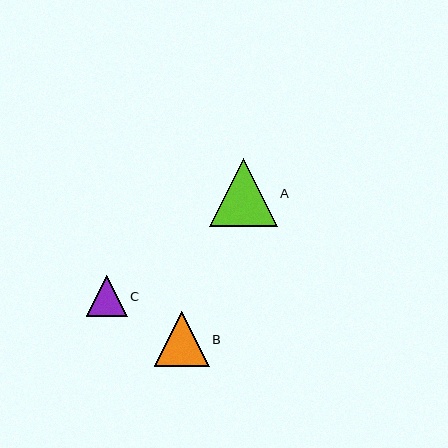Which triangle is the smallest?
Triangle C is the smallest with a size of approximately 41 pixels.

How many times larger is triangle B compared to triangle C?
Triangle B is approximately 1.3 times the size of triangle C.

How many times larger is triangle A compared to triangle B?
Triangle A is approximately 1.2 times the size of triangle B.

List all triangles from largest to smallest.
From largest to smallest: A, B, C.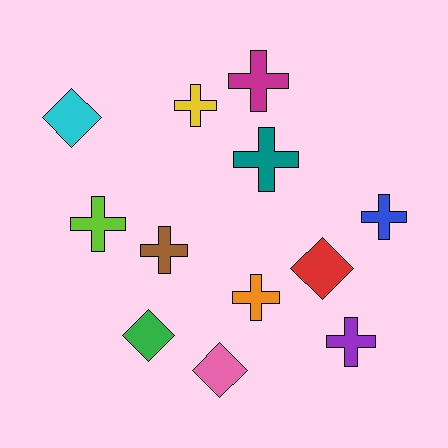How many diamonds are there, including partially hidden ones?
There are 4 diamonds.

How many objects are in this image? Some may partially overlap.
There are 12 objects.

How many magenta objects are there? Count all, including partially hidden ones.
There is 1 magenta object.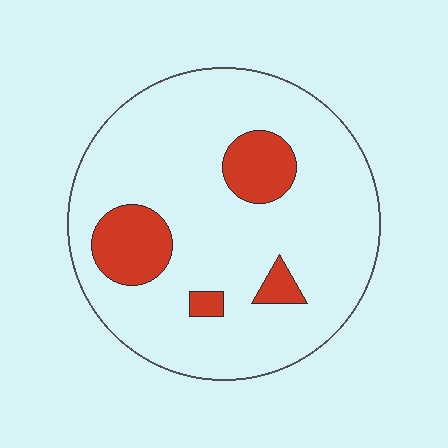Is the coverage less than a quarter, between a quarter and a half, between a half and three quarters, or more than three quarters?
Less than a quarter.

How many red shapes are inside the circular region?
4.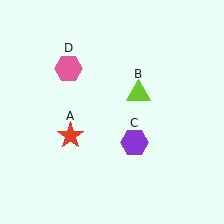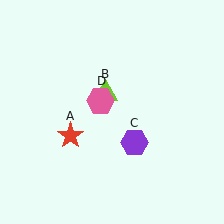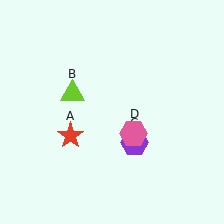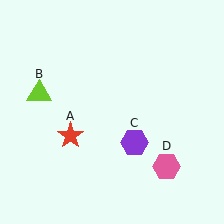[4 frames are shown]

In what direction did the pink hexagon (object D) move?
The pink hexagon (object D) moved down and to the right.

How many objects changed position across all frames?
2 objects changed position: lime triangle (object B), pink hexagon (object D).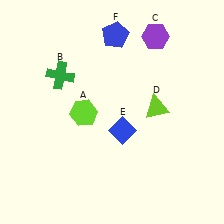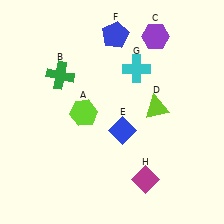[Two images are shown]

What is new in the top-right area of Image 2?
A cyan cross (G) was added in the top-right area of Image 2.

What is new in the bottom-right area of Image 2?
A magenta diamond (H) was added in the bottom-right area of Image 2.